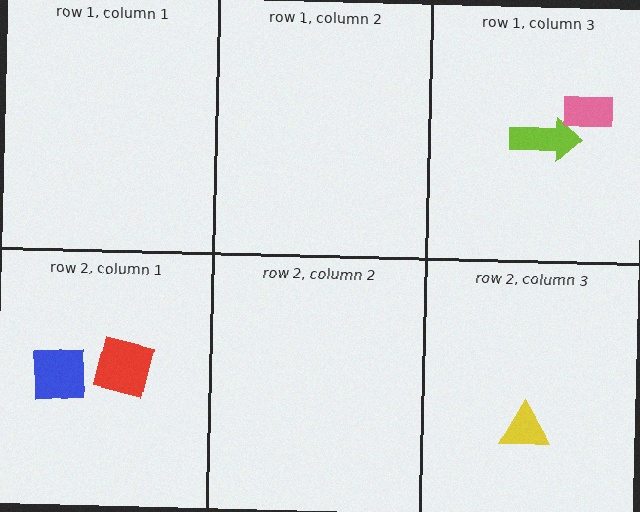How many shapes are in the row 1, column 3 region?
2.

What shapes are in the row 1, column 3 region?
The lime arrow, the pink rectangle.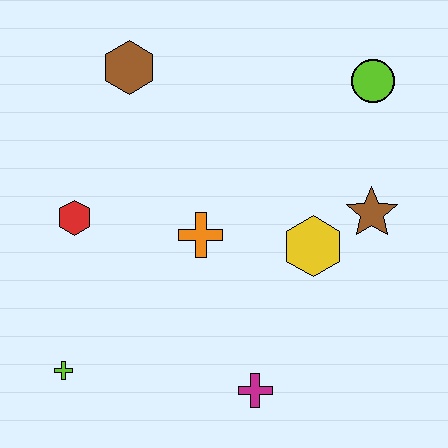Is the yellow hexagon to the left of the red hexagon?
No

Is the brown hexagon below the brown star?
No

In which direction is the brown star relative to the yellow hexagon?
The brown star is to the right of the yellow hexagon.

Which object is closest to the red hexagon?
The orange cross is closest to the red hexagon.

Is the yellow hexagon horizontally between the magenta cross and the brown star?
Yes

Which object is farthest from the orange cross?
The lime circle is farthest from the orange cross.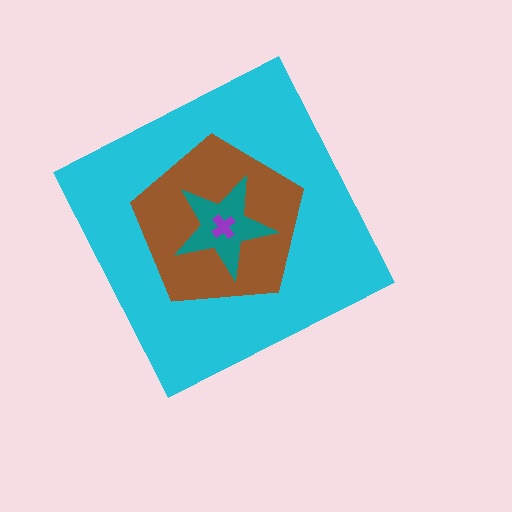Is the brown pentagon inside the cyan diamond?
Yes.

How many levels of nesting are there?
4.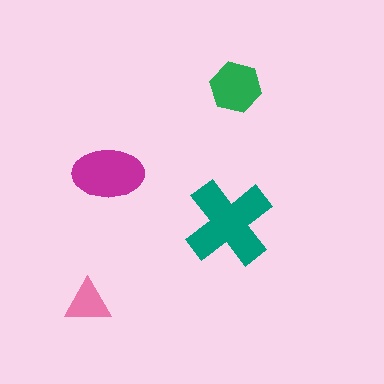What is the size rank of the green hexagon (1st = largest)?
3rd.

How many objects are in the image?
There are 4 objects in the image.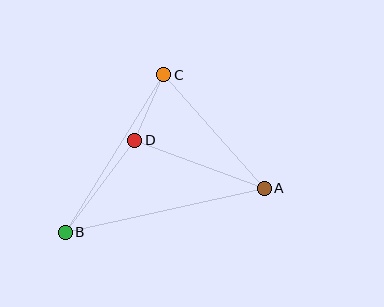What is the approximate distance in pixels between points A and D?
The distance between A and D is approximately 138 pixels.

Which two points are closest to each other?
Points C and D are closest to each other.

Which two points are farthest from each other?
Points A and B are farthest from each other.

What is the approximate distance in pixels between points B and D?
The distance between B and D is approximately 115 pixels.